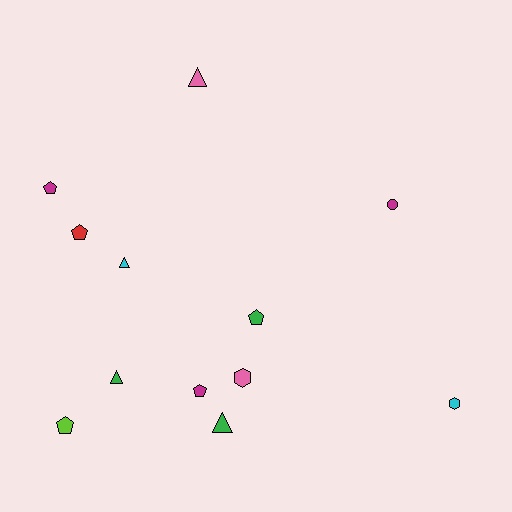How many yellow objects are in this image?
There are no yellow objects.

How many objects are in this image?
There are 12 objects.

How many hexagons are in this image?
There are 2 hexagons.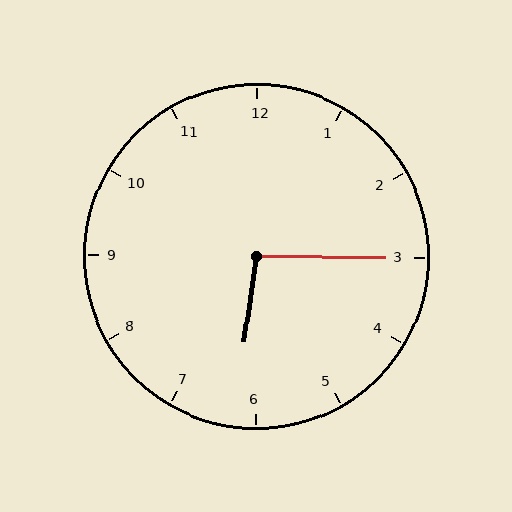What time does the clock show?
6:15.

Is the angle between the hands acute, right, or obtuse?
It is obtuse.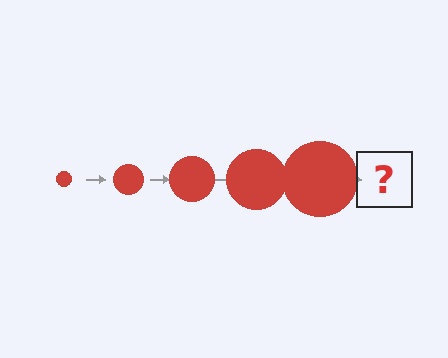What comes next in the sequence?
The next element should be a red circle, larger than the previous one.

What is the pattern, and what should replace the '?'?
The pattern is that the circle gets progressively larger each step. The '?' should be a red circle, larger than the previous one.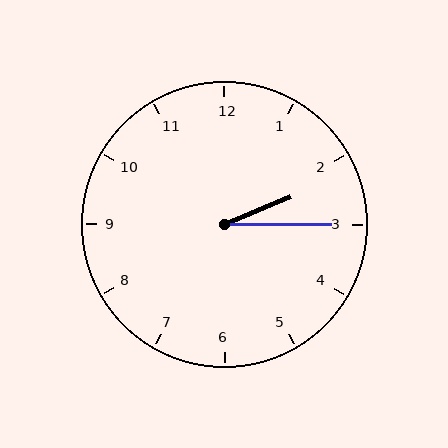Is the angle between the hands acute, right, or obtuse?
It is acute.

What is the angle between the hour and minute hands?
Approximately 22 degrees.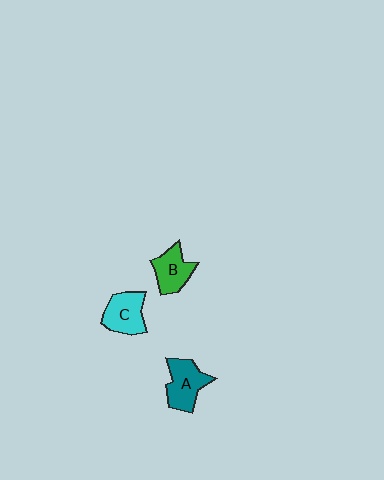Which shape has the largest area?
Shape A (teal).